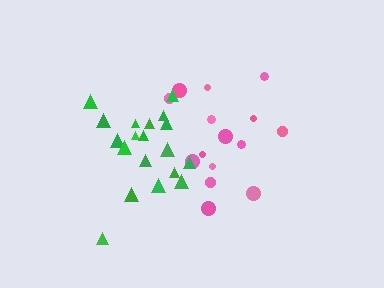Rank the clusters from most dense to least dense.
green, pink.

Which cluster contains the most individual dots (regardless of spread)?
Green (19).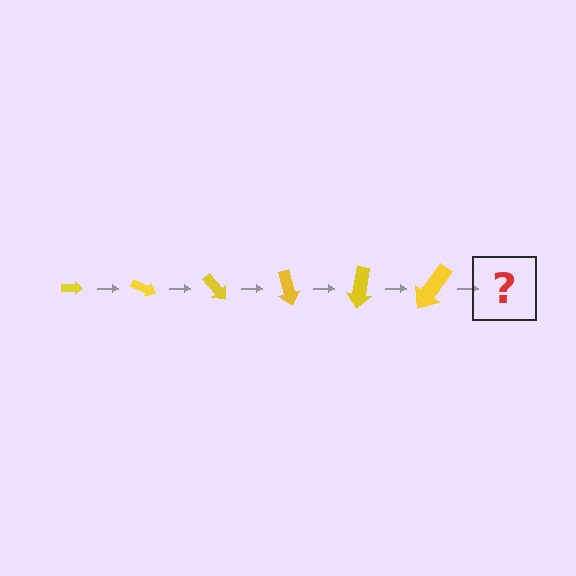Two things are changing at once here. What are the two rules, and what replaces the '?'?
The two rules are that the arrow grows larger each step and it rotates 25 degrees each step. The '?' should be an arrow, larger than the previous one and rotated 150 degrees from the start.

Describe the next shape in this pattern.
It should be an arrow, larger than the previous one and rotated 150 degrees from the start.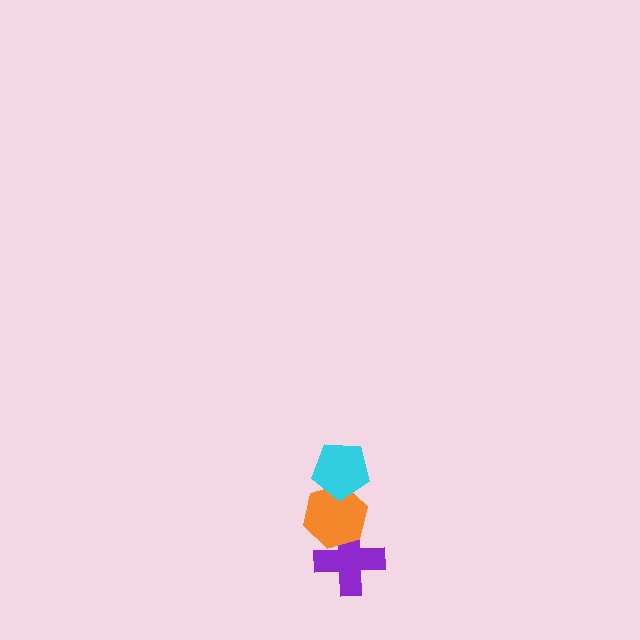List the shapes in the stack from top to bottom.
From top to bottom: the cyan pentagon, the orange hexagon, the purple cross.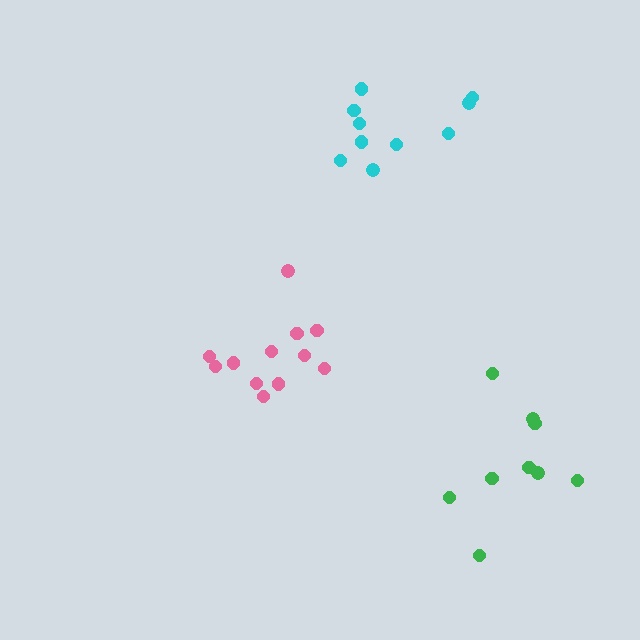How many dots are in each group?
Group 1: 12 dots, Group 2: 10 dots, Group 3: 9 dots (31 total).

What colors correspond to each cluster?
The clusters are colored: pink, cyan, green.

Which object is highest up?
The cyan cluster is topmost.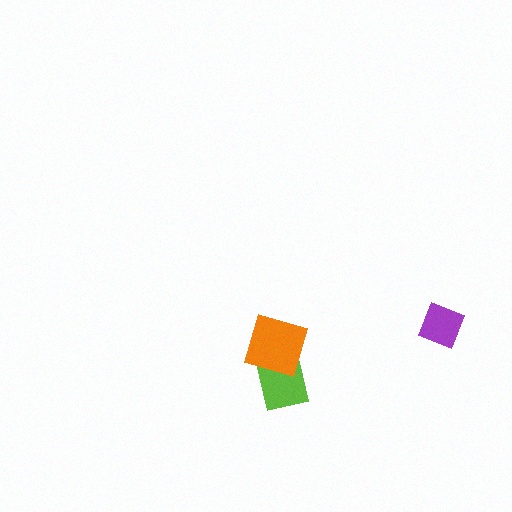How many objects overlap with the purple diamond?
0 objects overlap with the purple diamond.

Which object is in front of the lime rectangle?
The orange square is in front of the lime rectangle.